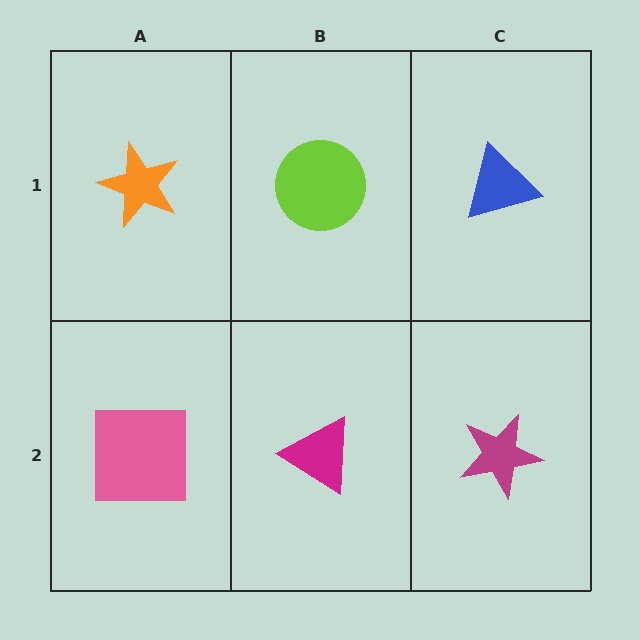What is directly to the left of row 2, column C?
A magenta triangle.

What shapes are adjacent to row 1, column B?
A magenta triangle (row 2, column B), an orange star (row 1, column A), a blue triangle (row 1, column C).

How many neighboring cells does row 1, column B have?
3.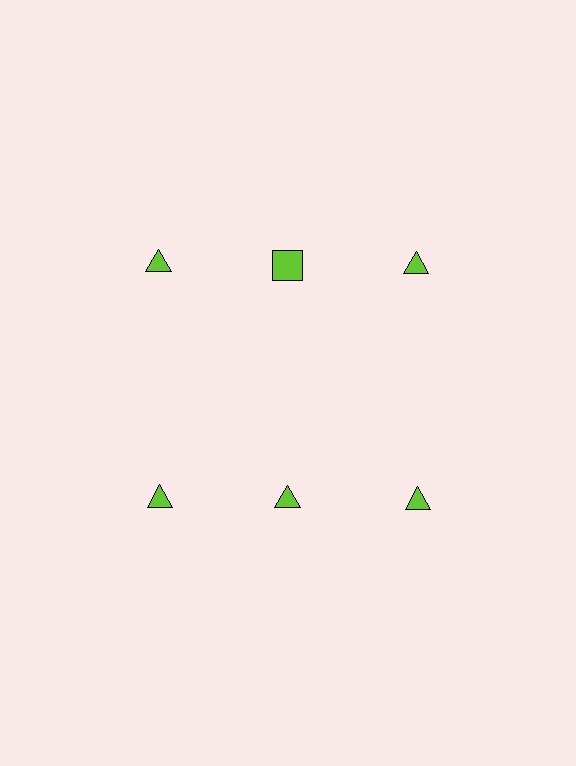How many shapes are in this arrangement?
There are 6 shapes arranged in a grid pattern.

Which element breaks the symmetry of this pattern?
The lime square in the top row, second from left column breaks the symmetry. All other shapes are lime triangles.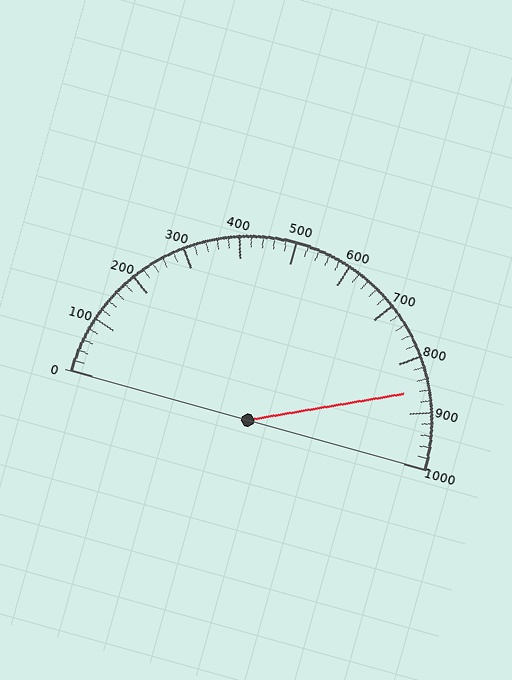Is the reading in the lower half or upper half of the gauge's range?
The reading is in the upper half of the range (0 to 1000).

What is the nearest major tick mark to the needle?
The nearest major tick mark is 900.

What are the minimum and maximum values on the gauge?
The gauge ranges from 0 to 1000.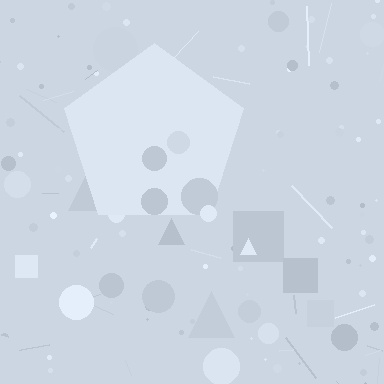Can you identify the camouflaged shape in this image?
The camouflaged shape is a pentagon.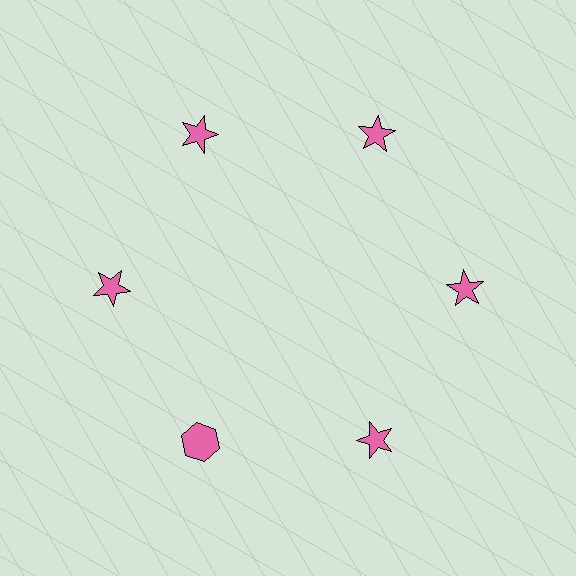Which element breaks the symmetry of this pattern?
The pink hexagon at roughly the 7 o'clock position breaks the symmetry. All other shapes are pink stars.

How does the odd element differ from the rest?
It has a different shape: hexagon instead of star.